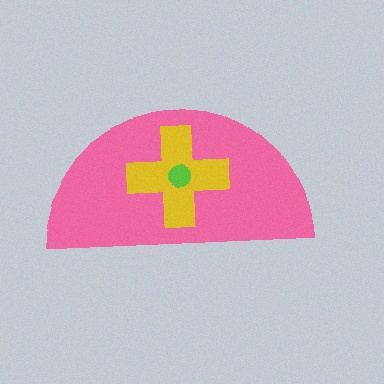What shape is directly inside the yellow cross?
The lime circle.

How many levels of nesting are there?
3.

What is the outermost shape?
The pink semicircle.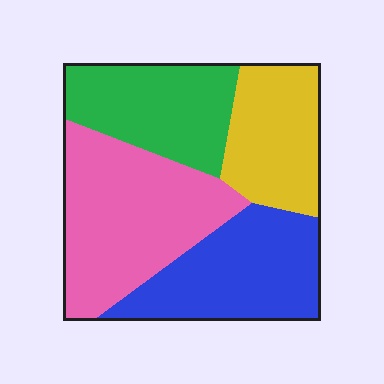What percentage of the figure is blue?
Blue takes up about one quarter (1/4) of the figure.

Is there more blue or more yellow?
Blue.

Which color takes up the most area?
Pink, at roughly 35%.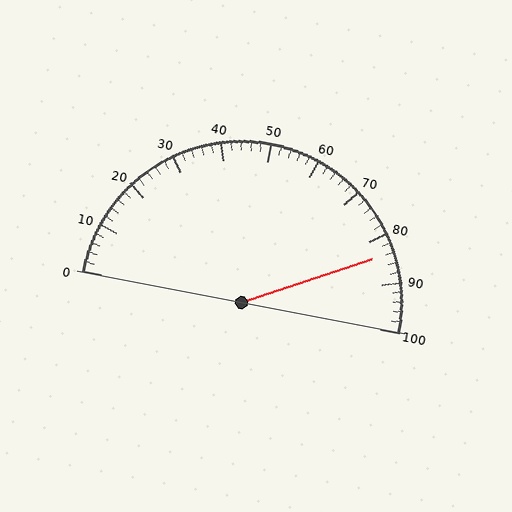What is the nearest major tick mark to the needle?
The nearest major tick mark is 80.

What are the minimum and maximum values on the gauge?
The gauge ranges from 0 to 100.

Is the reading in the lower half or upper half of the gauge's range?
The reading is in the upper half of the range (0 to 100).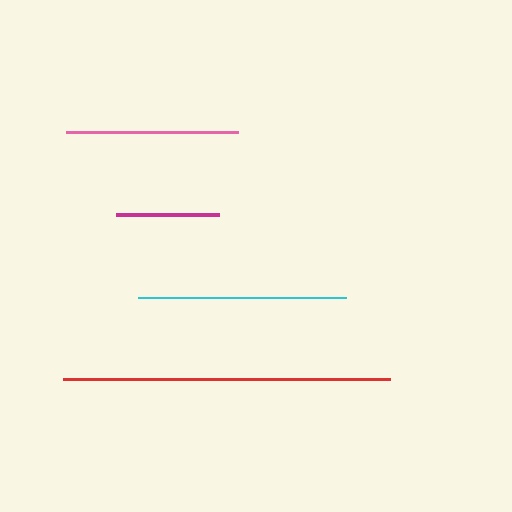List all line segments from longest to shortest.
From longest to shortest: red, cyan, pink, magenta.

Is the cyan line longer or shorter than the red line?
The red line is longer than the cyan line.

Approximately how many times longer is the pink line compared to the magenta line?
The pink line is approximately 1.7 times the length of the magenta line.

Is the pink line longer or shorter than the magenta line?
The pink line is longer than the magenta line.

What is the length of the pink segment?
The pink segment is approximately 172 pixels long.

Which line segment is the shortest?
The magenta line is the shortest at approximately 103 pixels.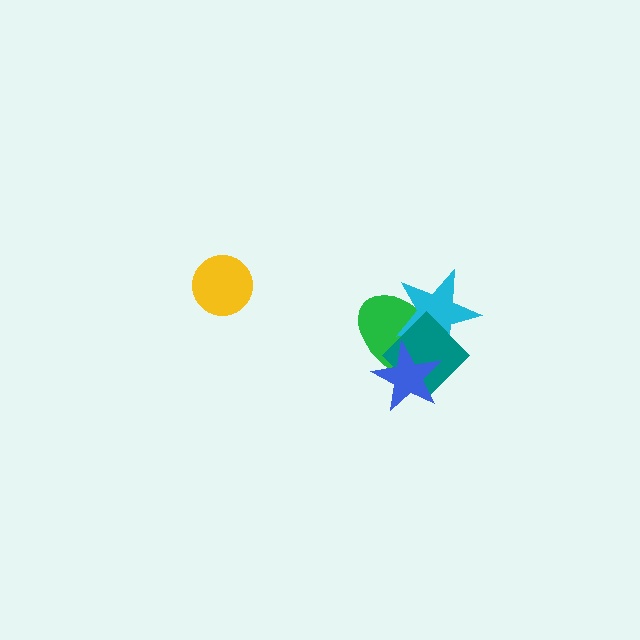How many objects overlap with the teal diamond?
3 objects overlap with the teal diamond.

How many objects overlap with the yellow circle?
0 objects overlap with the yellow circle.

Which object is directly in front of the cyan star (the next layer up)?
The teal diamond is directly in front of the cyan star.